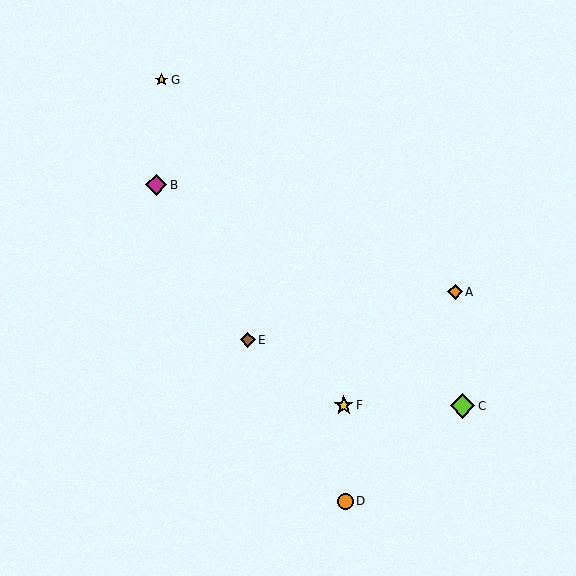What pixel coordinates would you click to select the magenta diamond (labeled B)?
Click at (156, 185) to select the magenta diamond B.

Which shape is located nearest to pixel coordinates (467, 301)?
The orange diamond (labeled A) at (455, 292) is nearest to that location.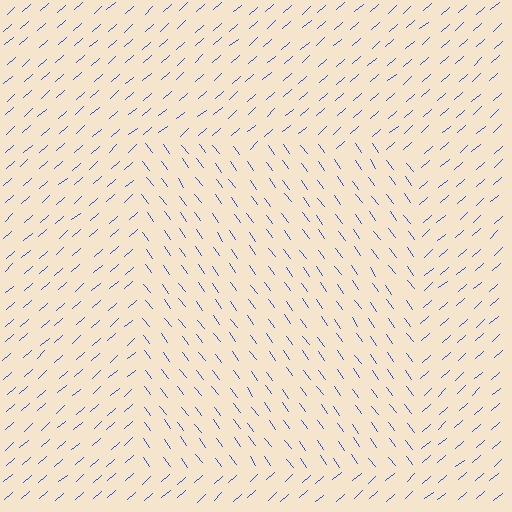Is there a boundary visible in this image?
Yes, there is a texture boundary formed by a change in line orientation.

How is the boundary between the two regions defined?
The boundary is defined purely by a change in line orientation (approximately 85 degrees difference). All lines are the same color and thickness.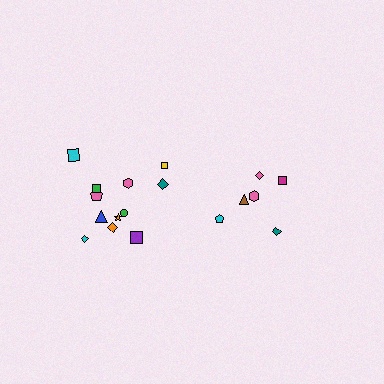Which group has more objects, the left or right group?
The left group.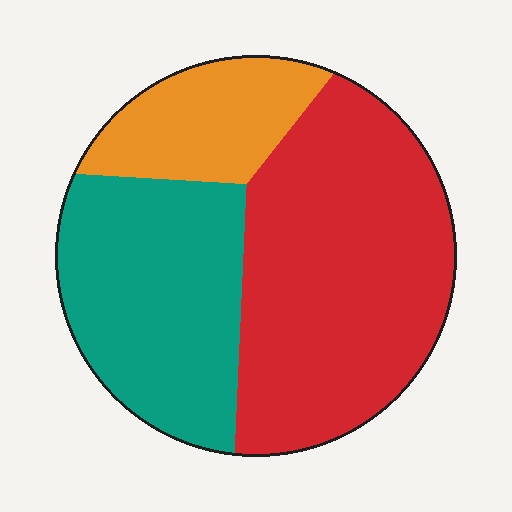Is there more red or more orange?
Red.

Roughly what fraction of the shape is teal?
Teal covers roughly 35% of the shape.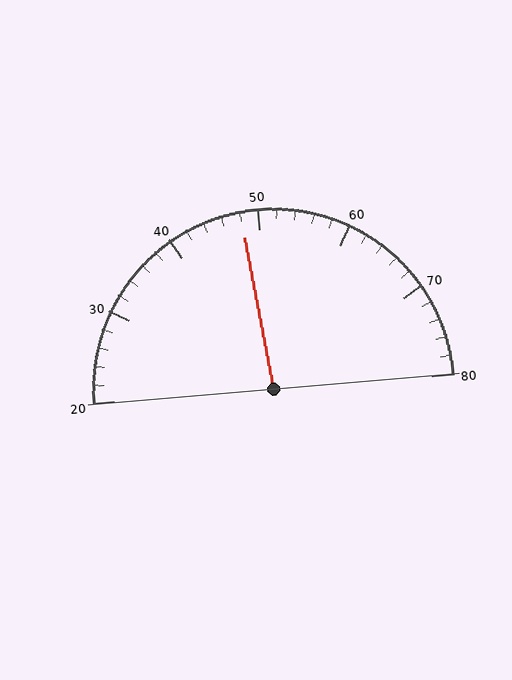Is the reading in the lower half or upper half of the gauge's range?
The reading is in the lower half of the range (20 to 80).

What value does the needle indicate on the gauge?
The needle indicates approximately 48.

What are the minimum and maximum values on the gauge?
The gauge ranges from 20 to 80.